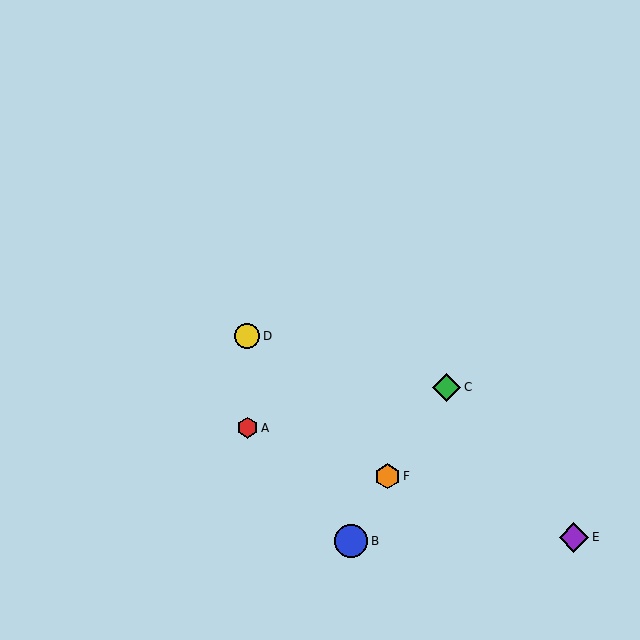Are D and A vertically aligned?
Yes, both are at x≈247.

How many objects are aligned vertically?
2 objects (A, D) are aligned vertically.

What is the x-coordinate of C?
Object C is at x≈446.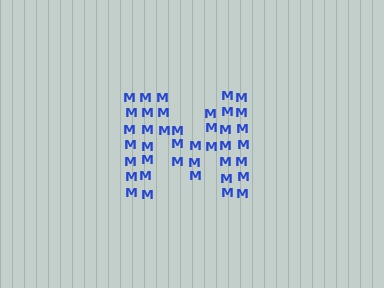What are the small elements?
The small elements are letter M's.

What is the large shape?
The large shape is the letter M.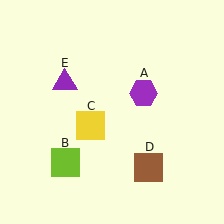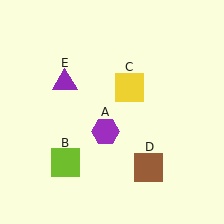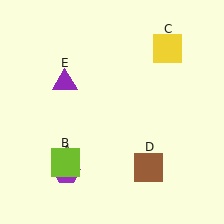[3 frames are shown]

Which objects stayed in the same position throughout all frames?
Lime square (object B) and brown square (object D) and purple triangle (object E) remained stationary.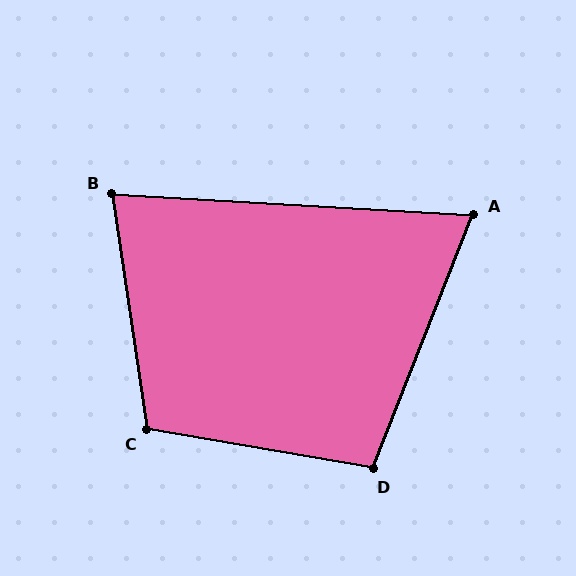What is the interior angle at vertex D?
Approximately 102 degrees (obtuse).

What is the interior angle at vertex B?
Approximately 78 degrees (acute).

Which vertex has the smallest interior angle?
A, at approximately 72 degrees.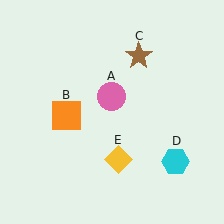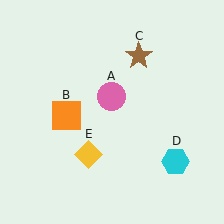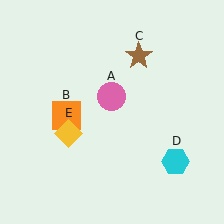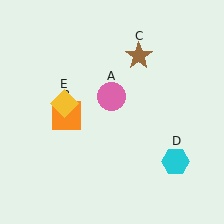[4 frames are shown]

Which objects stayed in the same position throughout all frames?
Pink circle (object A) and orange square (object B) and brown star (object C) and cyan hexagon (object D) remained stationary.